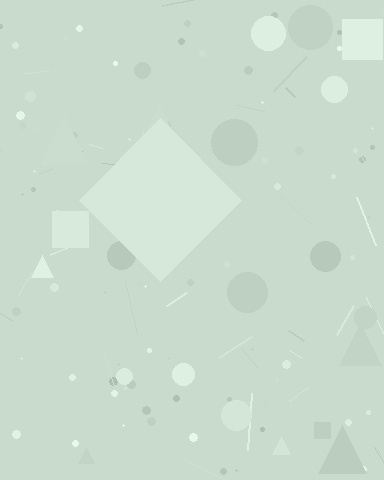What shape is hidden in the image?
A diamond is hidden in the image.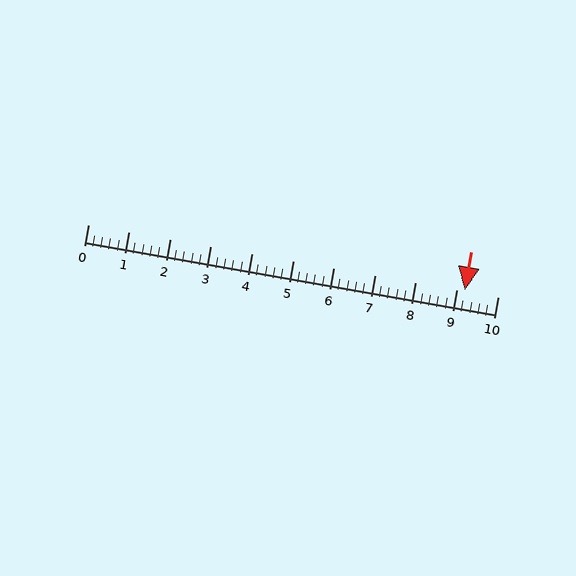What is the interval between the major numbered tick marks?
The major tick marks are spaced 1 units apart.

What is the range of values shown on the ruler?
The ruler shows values from 0 to 10.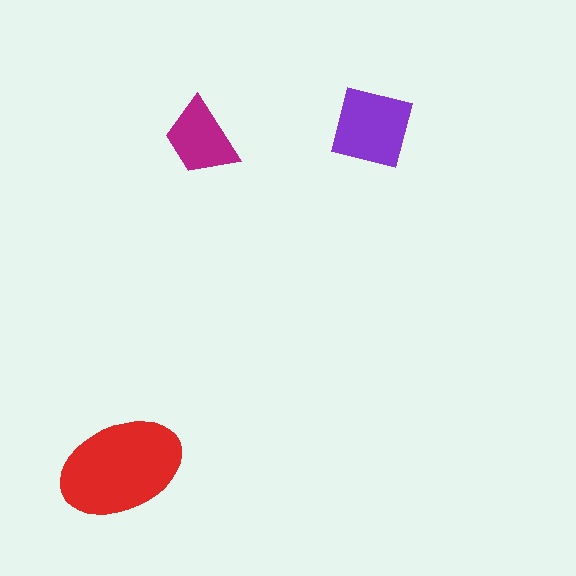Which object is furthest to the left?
The red ellipse is leftmost.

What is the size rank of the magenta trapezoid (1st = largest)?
3rd.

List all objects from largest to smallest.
The red ellipse, the purple square, the magenta trapezoid.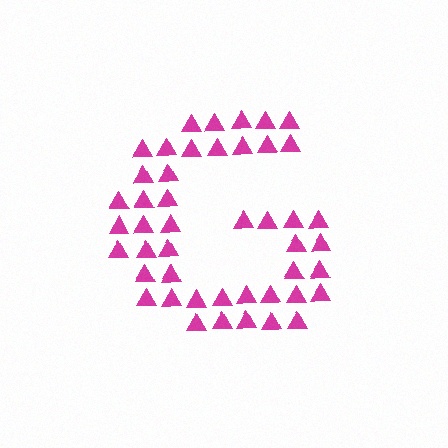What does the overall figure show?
The overall figure shows the letter G.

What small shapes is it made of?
It is made of small triangles.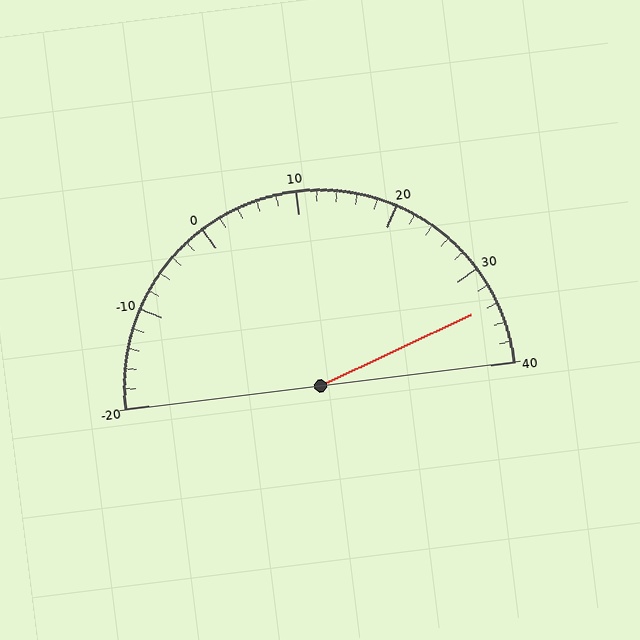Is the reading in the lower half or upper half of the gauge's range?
The reading is in the upper half of the range (-20 to 40).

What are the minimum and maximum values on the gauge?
The gauge ranges from -20 to 40.